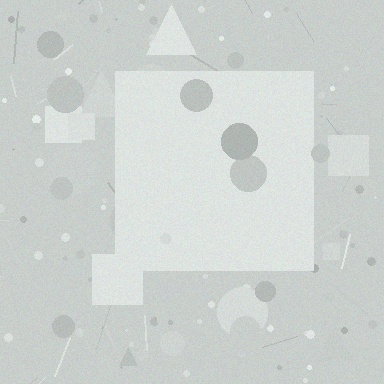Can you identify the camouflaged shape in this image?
The camouflaged shape is a square.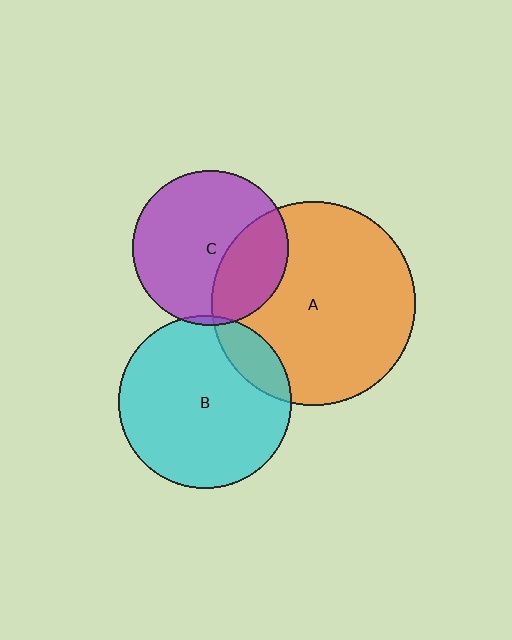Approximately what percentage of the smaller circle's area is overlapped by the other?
Approximately 30%.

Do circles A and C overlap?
Yes.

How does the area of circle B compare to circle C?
Approximately 1.2 times.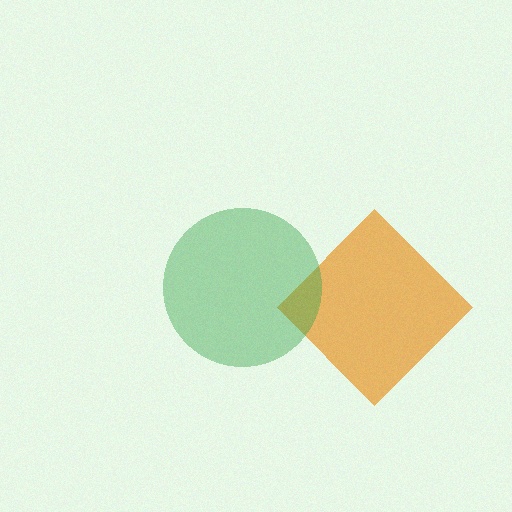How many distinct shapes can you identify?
There are 2 distinct shapes: an orange diamond, a green circle.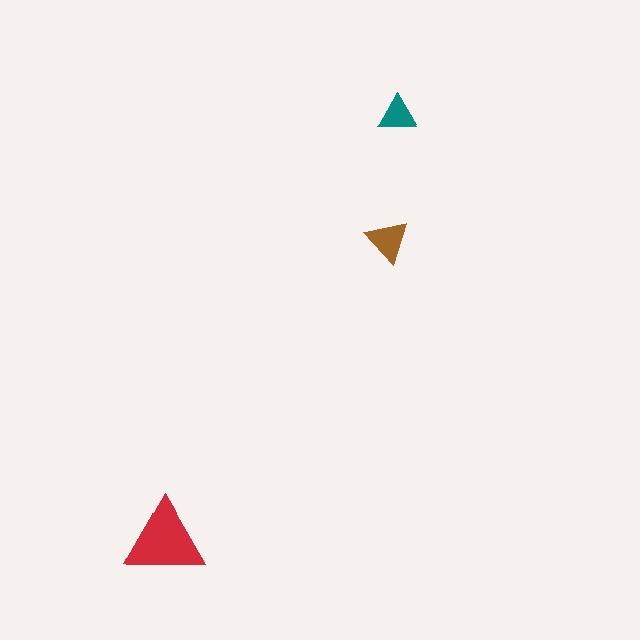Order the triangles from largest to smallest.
the red one, the brown one, the teal one.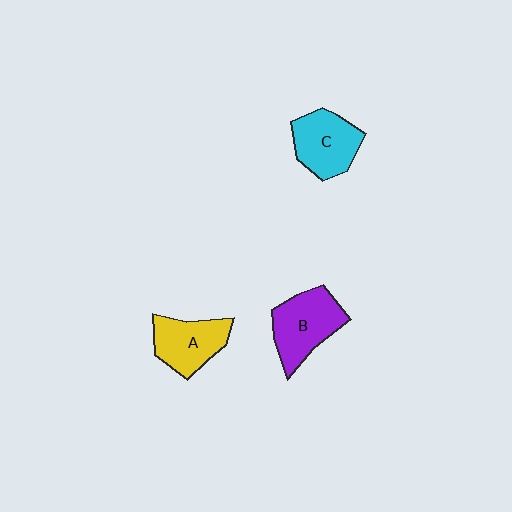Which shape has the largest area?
Shape B (purple).